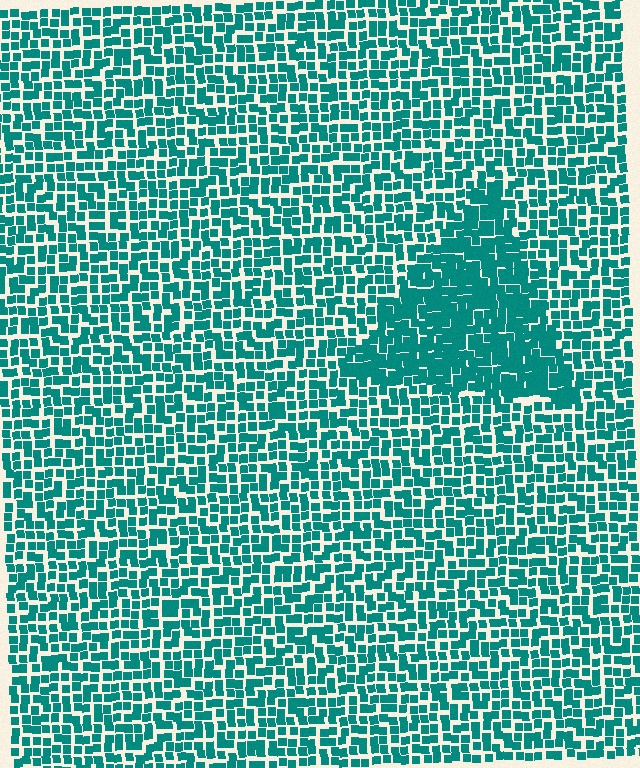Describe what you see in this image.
The image contains small teal elements arranged at two different densities. A triangle-shaped region is visible where the elements are more densely packed than the surrounding area.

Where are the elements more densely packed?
The elements are more densely packed inside the triangle boundary.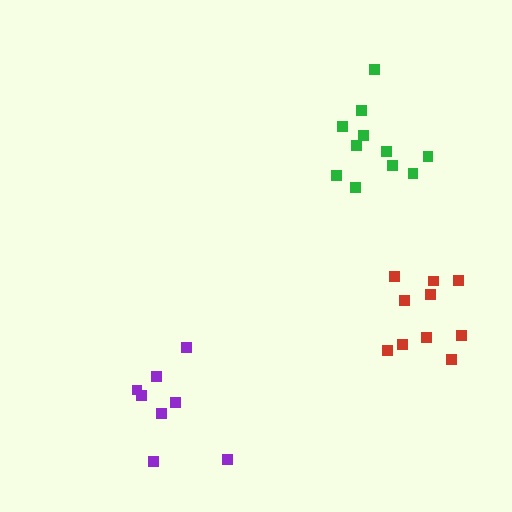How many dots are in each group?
Group 1: 11 dots, Group 2: 10 dots, Group 3: 8 dots (29 total).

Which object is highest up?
The green cluster is topmost.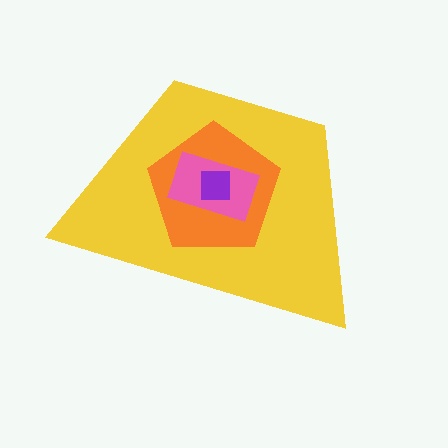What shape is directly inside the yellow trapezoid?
The orange pentagon.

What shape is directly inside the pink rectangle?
The purple square.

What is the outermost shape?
The yellow trapezoid.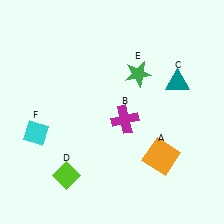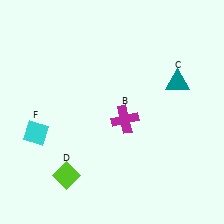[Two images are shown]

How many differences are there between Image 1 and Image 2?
There are 2 differences between the two images.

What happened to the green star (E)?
The green star (E) was removed in Image 2. It was in the top-right area of Image 1.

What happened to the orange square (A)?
The orange square (A) was removed in Image 2. It was in the bottom-right area of Image 1.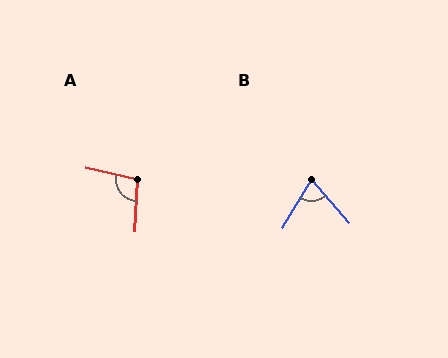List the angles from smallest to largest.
B (72°), A (100°).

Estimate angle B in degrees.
Approximately 72 degrees.